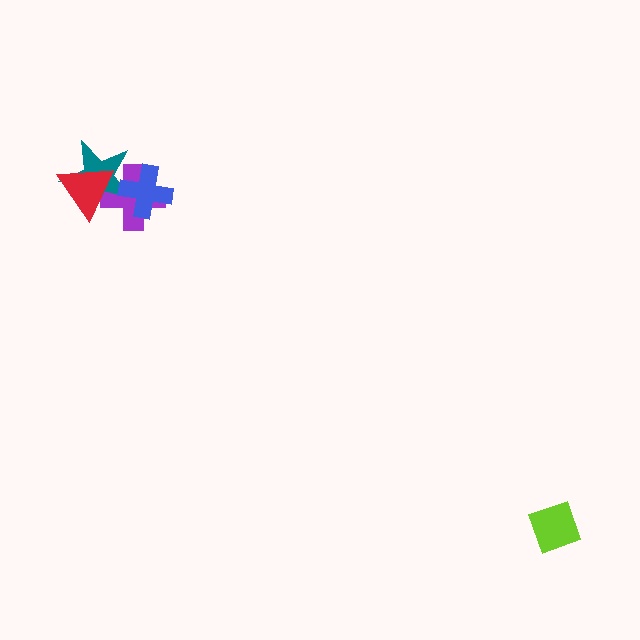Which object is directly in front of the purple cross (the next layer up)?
The teal star is directly in front of the purple cross.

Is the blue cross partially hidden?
No, no other shape covers it.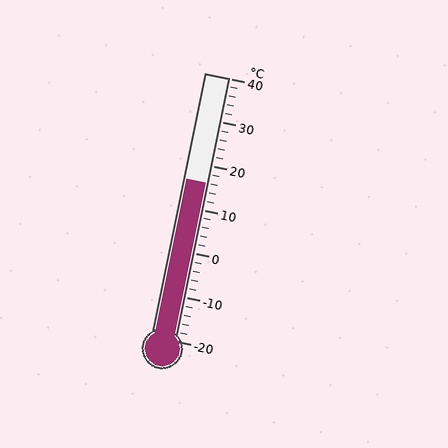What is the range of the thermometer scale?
The thermometer scale ranges from -20°C to 40°C.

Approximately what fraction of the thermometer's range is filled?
The thermometer is filled to approximately 60% of its range.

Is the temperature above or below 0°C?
The temperature is above 0°C.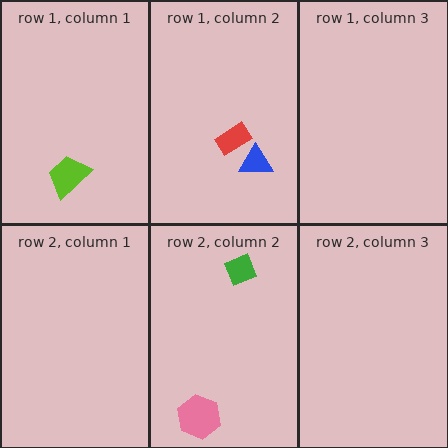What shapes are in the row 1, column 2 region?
The red rectangle, the blue triangle.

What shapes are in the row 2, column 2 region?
The pink hexagon, the green diamond.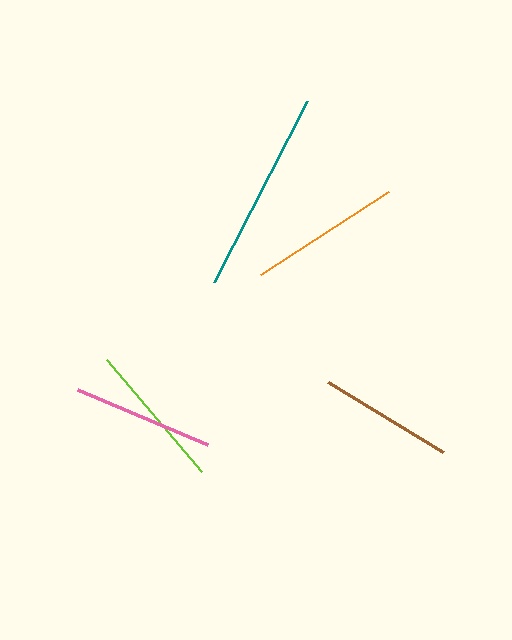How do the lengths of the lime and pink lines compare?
The lime and pink lines are approximately the same length.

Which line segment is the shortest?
The brown line is the shortest at approximately 135 pixels.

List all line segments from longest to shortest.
From longest to shortest: teal, orange, lime, pink, brown.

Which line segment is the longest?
The teal line is the longest at approximately 203 pixels.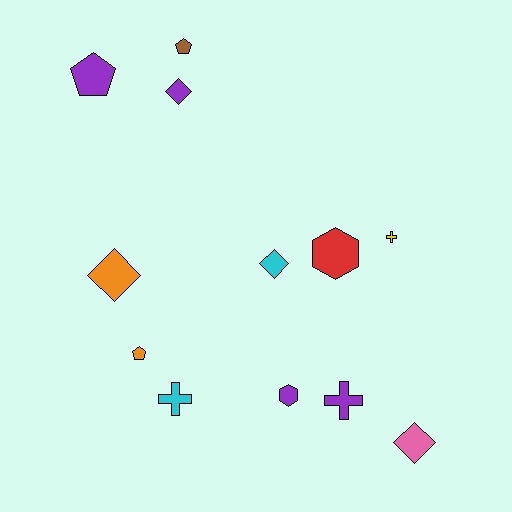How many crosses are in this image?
There are 3 crosses.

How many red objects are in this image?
There is 1 red object.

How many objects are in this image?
There are 12 objects.